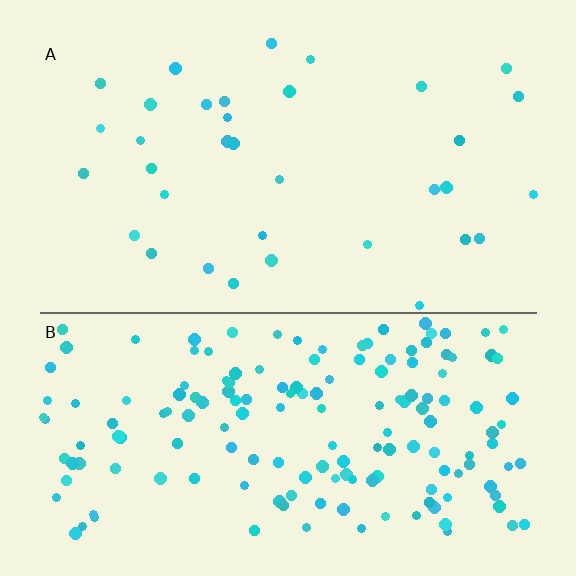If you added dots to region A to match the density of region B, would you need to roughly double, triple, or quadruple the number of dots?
Approximately quadruple.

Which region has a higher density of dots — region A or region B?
B (the bottom).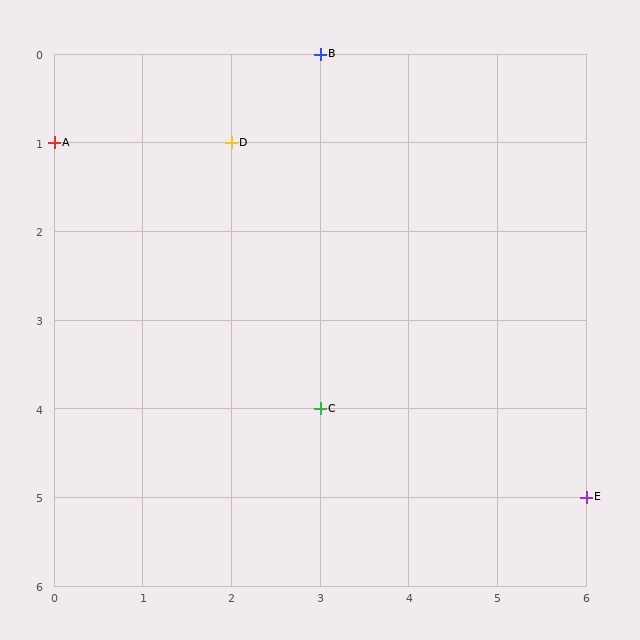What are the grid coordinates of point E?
Point E is at grid coordinates (6, 5).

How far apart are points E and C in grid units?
Points E and C are 3 columns and 1 row apart (about 3.2 grid units diagonally).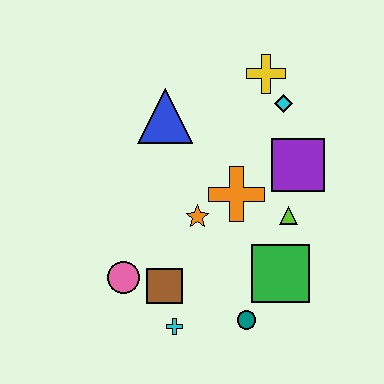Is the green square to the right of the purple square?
No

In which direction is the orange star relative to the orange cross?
The orange star is to the left of the orange cross.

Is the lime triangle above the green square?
Yes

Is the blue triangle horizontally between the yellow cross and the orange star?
No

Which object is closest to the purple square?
The lime triangle is closest to the purple square.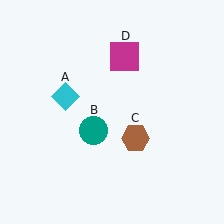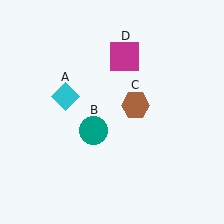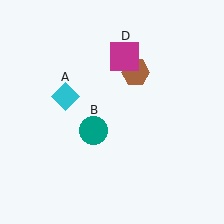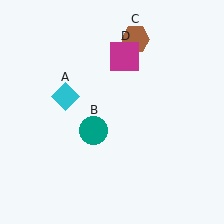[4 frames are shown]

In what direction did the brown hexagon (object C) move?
The brown hexagon (object C) moved up.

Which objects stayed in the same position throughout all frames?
Cyan diamond (object A) and teal circle (object B) and magenta square (object D) remained stationary.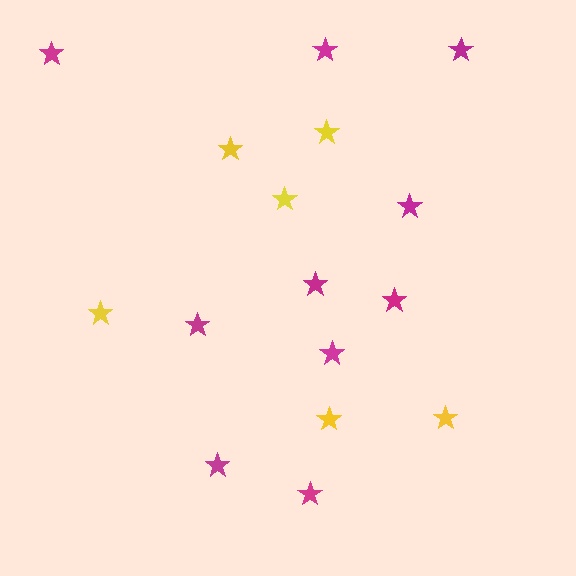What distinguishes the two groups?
There are 2 groups: one group of yellow stars (6) and one group of magenta stars (10).